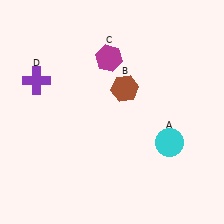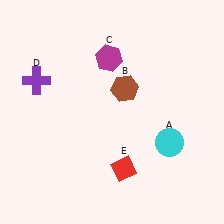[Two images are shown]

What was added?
A red diamond (E) was added in Image 2.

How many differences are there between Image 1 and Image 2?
There is 1 difference between the two images.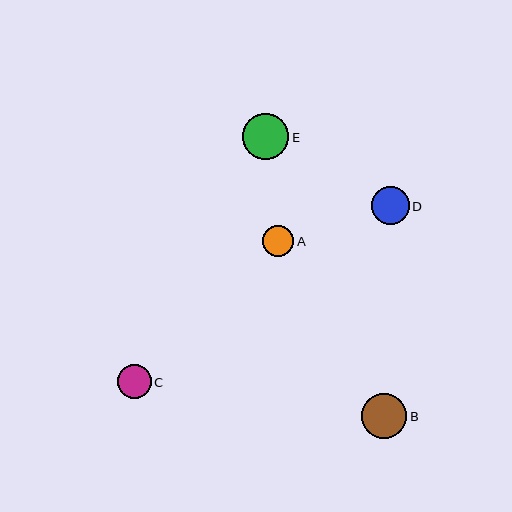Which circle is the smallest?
Circle A is the smallest with a size of approximately 31 pixels.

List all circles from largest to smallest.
From largest to smallest: E, B, D, C, A.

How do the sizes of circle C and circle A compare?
Circle C and circle A are approximately the same size.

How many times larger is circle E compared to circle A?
Circle E is approximately 1.5 times the size of circle A.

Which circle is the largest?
Circle E is the largest with a size of approximately 47 pixels.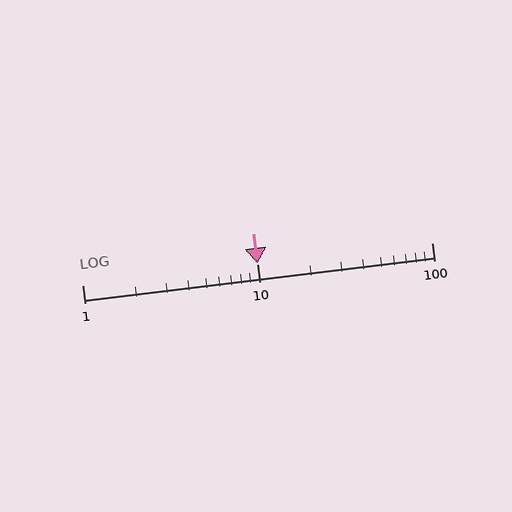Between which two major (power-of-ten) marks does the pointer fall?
The pointer is between 10 and 100.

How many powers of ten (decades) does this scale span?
The scale spans 2 decades, from 1 to 100.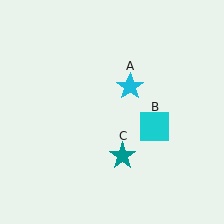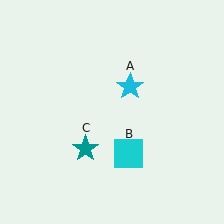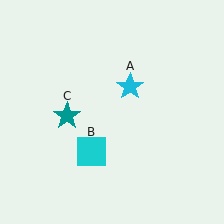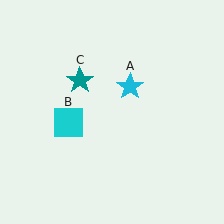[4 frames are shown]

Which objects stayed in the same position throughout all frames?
Cyan star (object A) remained stationary.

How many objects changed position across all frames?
2 objects changed position: cyan square (object B), teal star (object C).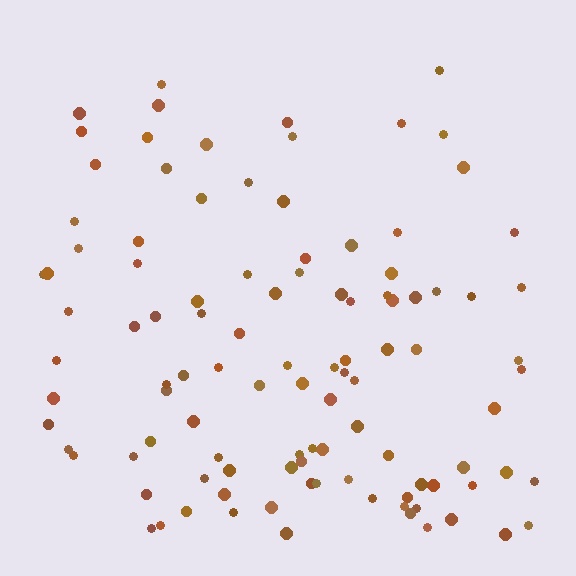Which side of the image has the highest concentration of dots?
The bottom.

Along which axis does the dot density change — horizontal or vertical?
Vertical.